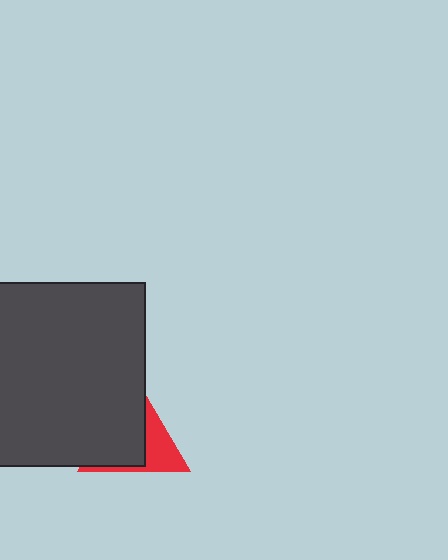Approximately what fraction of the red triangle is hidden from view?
Roughly 64% of the red triangle is hidden behind the dark gray rectangle.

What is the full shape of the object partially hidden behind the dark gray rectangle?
The partially hidden object is a red triangle.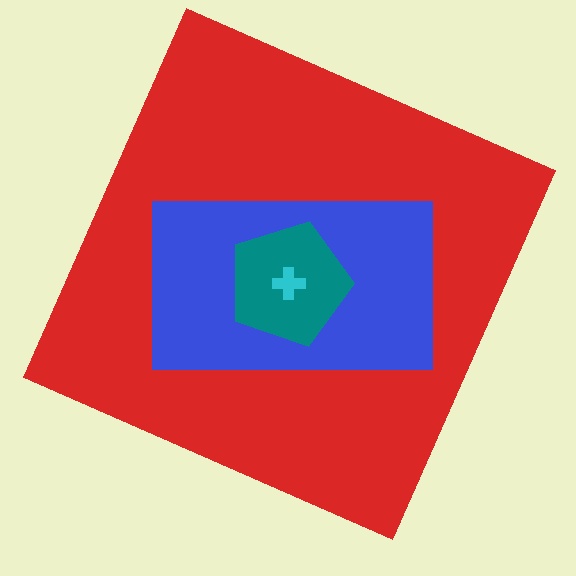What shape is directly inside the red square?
The blue rectangle.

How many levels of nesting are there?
4.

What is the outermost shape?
The red square.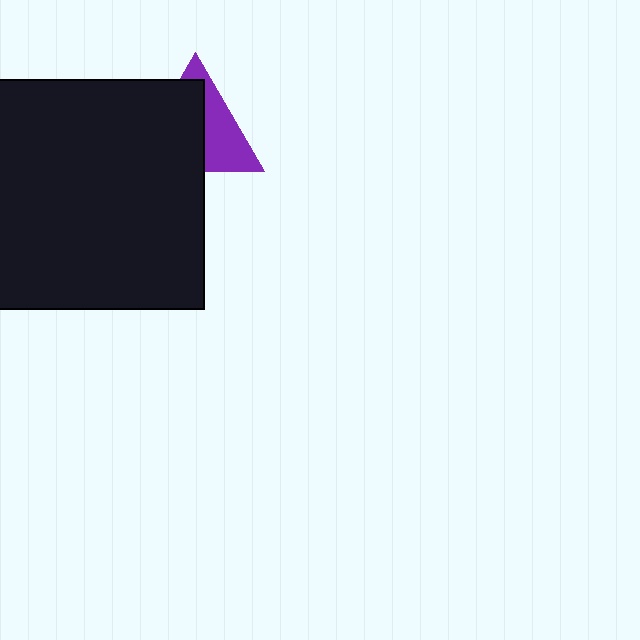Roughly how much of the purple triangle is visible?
A small part of it is visible (roughly 42%).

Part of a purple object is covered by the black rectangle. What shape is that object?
It is a triangle.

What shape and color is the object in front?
The object in front is a black rectangle.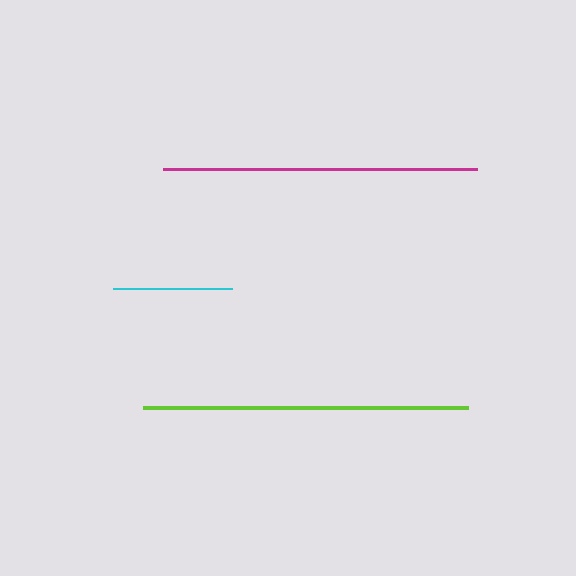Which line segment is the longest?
The lime line is the longest at approximately 326 pixels.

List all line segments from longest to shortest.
From longest to shortest: lime, magenta, cyan.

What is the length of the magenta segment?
The magenta segment is approximately 314 pixels long.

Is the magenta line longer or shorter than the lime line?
The lime line is longer than the magenta line.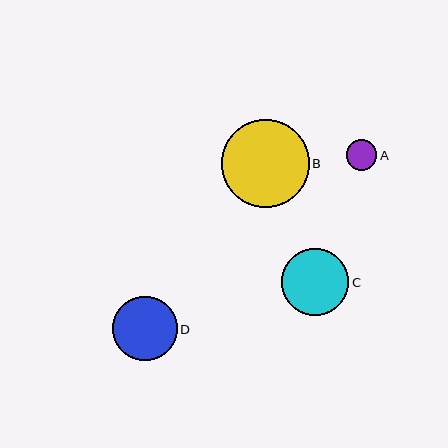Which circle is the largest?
Circle B is the largest with a size of approximately 87 pixels.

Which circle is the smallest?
Circle A is the smallest with a size of approximately 30 pixels.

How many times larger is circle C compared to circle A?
Circle C is approximately 2.2 times the size of circle A.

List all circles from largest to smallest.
From largest to smallest: B, C, D, A.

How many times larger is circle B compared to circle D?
Circle B is approximately 1.4 times the size of circle D.